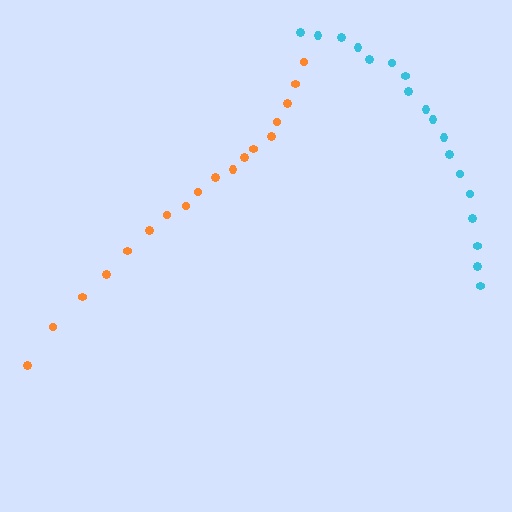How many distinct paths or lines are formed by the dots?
There are 2 distinct paths.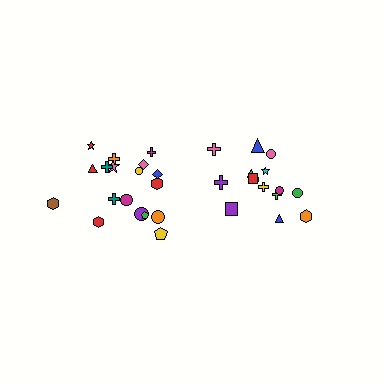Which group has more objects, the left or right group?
The left group.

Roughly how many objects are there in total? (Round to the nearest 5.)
Roughly 35 objects in total.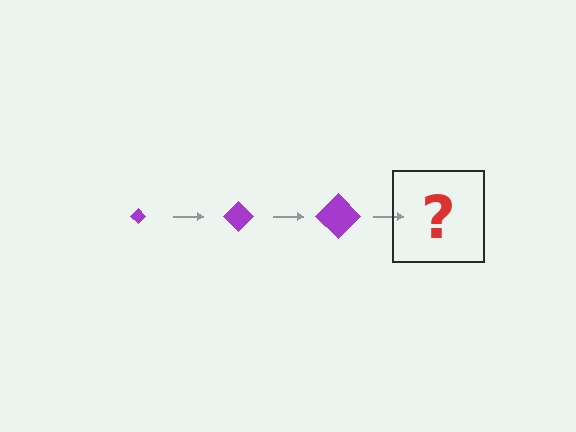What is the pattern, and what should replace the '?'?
The pattern is that the diamond gets progressively larger each step. The '?' should be a purple diamond, larger than the previous one.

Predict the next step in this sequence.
The next step is a purple diamond, larger than the previous one.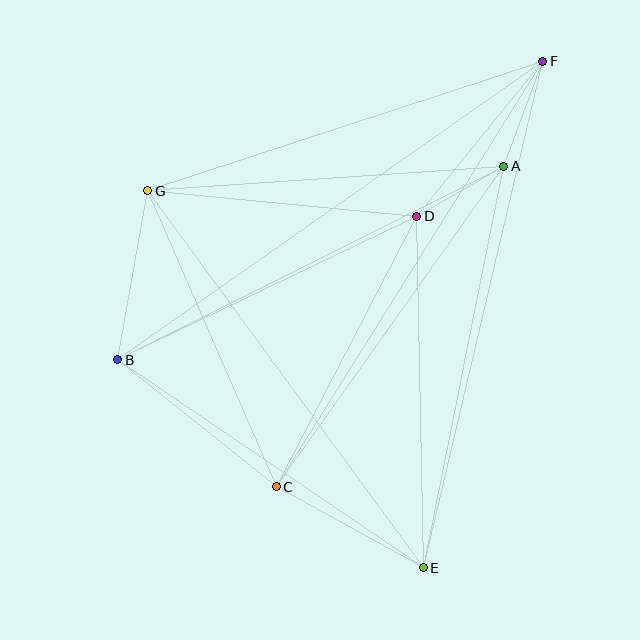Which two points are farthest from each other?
Points E and F are farthest from each other.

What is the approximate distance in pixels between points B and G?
The distance between B and G is approximately 172 pixels.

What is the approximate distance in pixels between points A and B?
The distance between A and B is approximately 432 pixels.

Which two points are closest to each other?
Points A and D are closest to each other.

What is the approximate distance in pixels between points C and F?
The distance between C and F is approximately 502 pixels.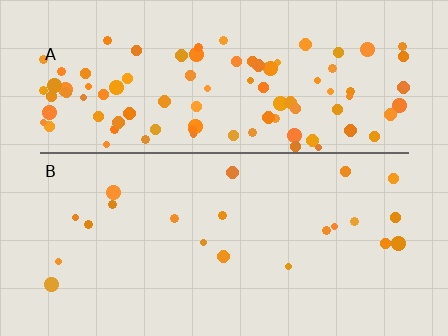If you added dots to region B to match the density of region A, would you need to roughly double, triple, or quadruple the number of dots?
Approximately quadruple.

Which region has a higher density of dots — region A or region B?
A (the top).